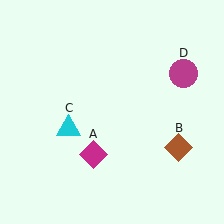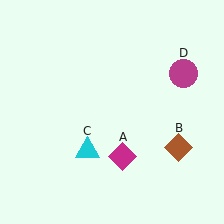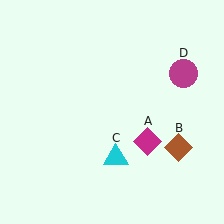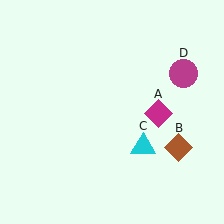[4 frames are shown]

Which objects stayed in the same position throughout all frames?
Brown diamond (object B) and magenta circle (object D) remained stationary.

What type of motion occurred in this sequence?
The magenta diamond (object A), cyan triangle (object C) rotated counterclockwise around the center of the scene.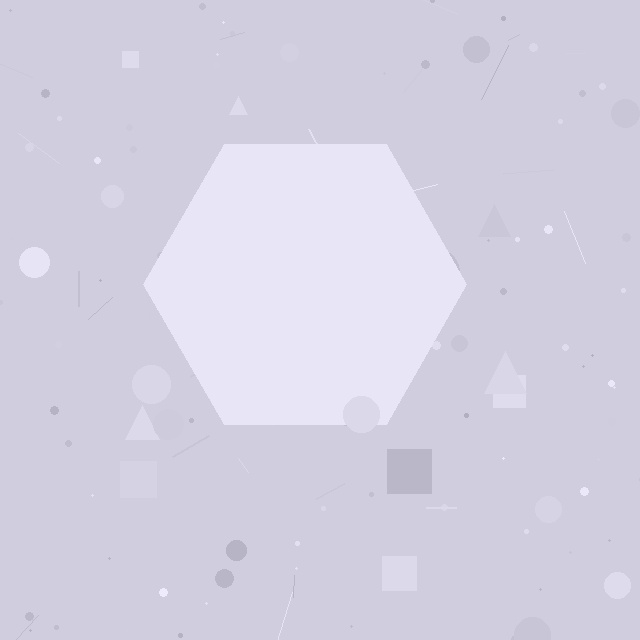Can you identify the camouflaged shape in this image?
The camouflaged shape is a hexagon.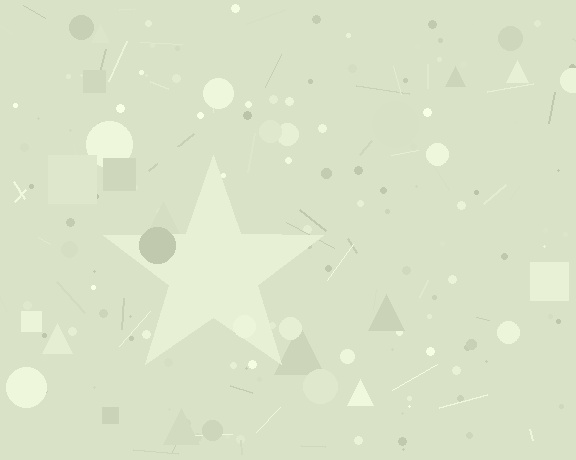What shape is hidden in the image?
A star is hidden in the image.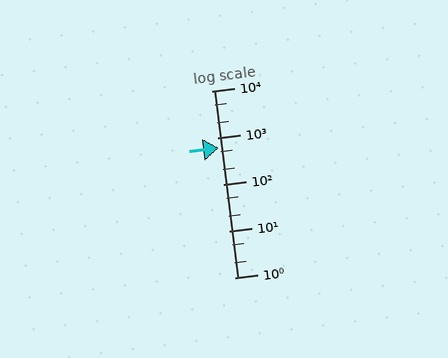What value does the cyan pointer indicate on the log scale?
The pointer indicates approximately 610.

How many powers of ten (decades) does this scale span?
The scale spans 4 decades, from 1 to 10000.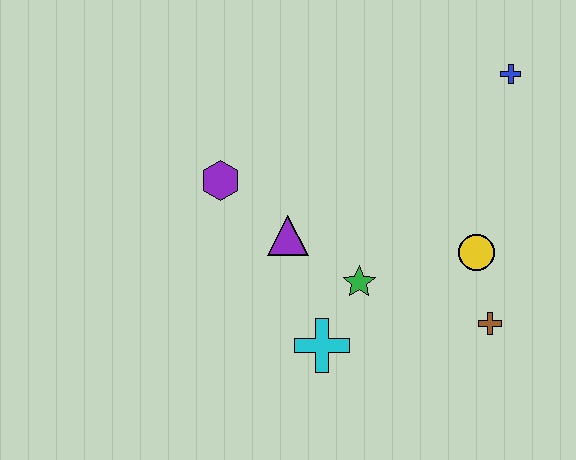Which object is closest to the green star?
The cyan cross is closest to the green star.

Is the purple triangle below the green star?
No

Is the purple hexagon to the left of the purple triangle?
Yes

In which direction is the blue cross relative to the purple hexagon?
The blue cross is to the right of the purple hexagon.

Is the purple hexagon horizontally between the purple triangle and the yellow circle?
No